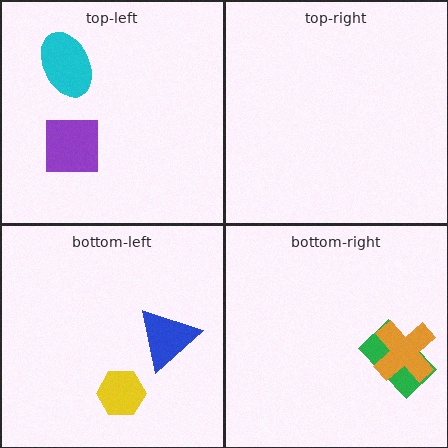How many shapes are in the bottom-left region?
2.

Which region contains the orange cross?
The bottom-right region.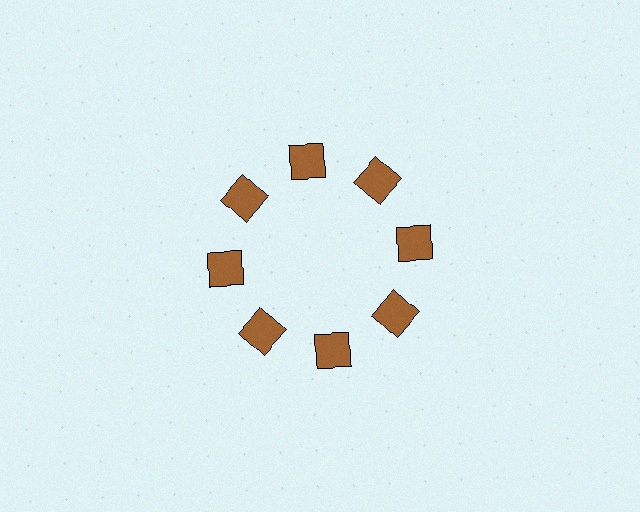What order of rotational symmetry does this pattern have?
This pattern has 8-fold rotational symmetry.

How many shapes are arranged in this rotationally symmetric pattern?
There are 8 shapes, arranged in 8 groups of 1.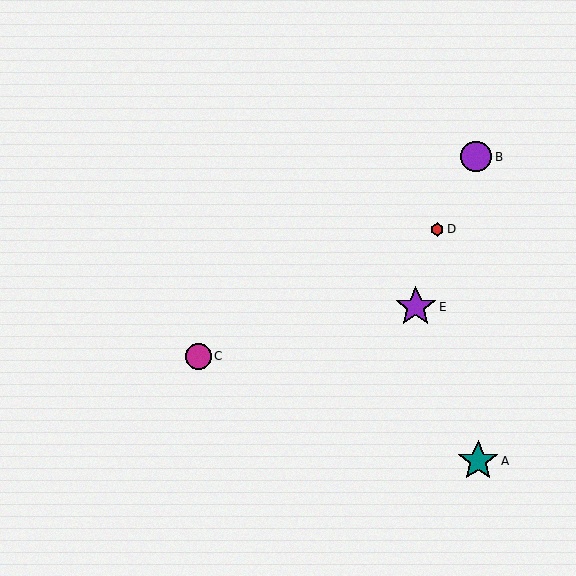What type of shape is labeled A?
Shape A is a teal star.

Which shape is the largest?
The purple star (labeled E) is the largest.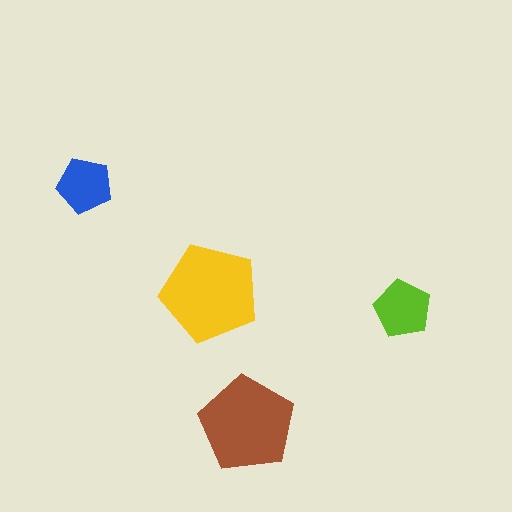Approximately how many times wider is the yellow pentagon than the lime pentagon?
About 1.5 times wider.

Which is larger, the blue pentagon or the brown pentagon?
The brown one.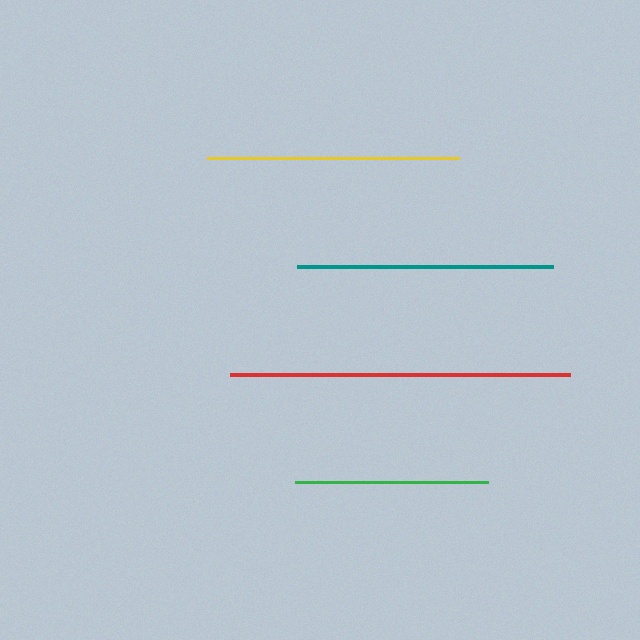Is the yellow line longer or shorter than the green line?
The yellow line is longer than the green line.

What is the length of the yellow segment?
The yellow segment is approximately 253 pixels long.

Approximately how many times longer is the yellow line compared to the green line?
The yellow line is approximately 1.3 times the length of the green line.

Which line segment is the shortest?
The green line is the shortest at approximately 193 pixels.